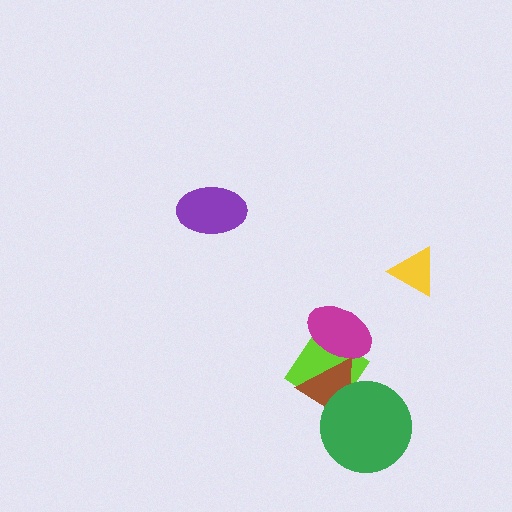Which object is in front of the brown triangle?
The green circle is in front of the brown triangle.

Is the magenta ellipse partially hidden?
Yes, it is partially covered by another shape.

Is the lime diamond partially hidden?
Yes, it is partially covered by another shape.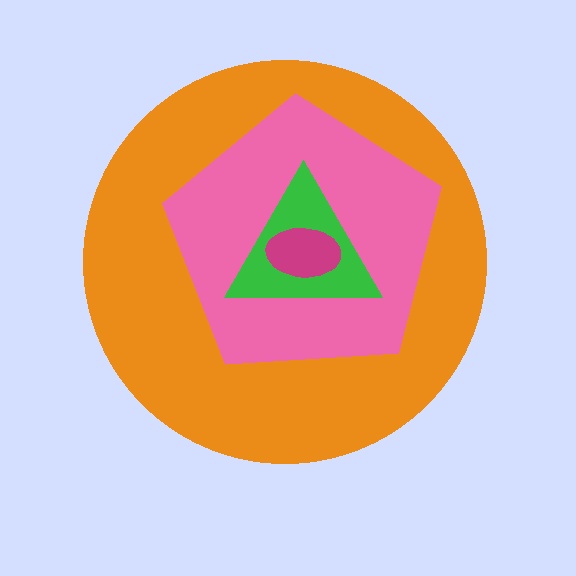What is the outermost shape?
The orange circle.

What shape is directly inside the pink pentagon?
The green triangle.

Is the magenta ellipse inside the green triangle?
Yes.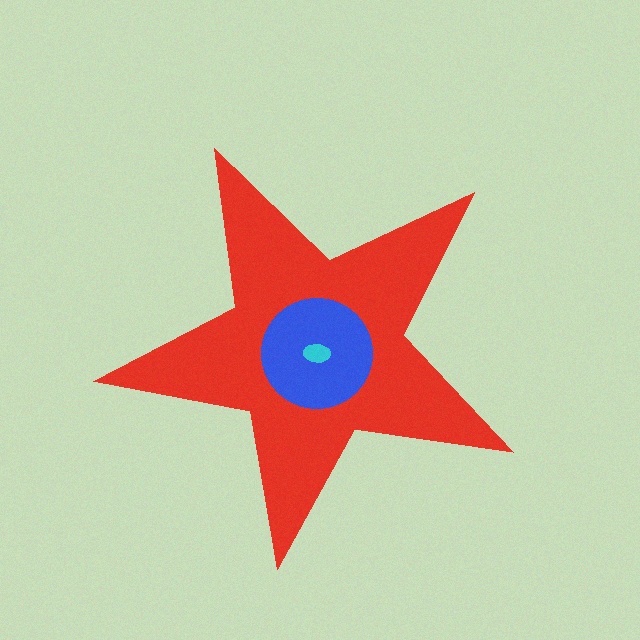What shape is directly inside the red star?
The blue circle.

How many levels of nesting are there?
3.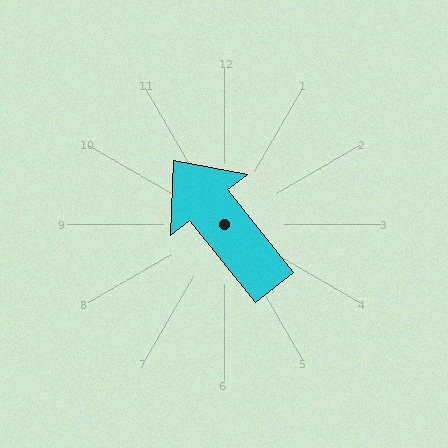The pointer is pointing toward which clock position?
Roughly 11 o'clock.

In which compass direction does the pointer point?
Northwest.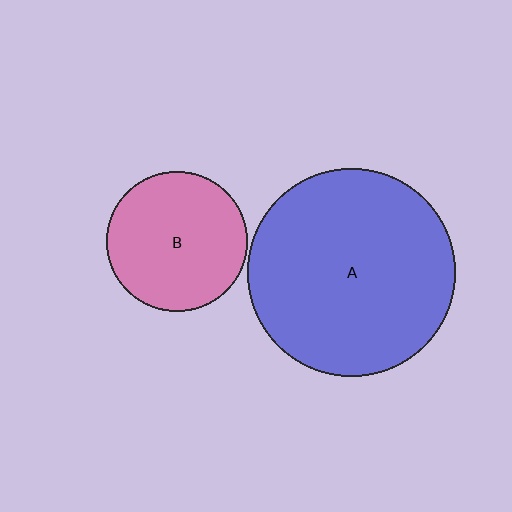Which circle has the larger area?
Circle A (blue).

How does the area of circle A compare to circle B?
Approximately 2.2 times.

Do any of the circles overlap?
No, none of the circles overlap.